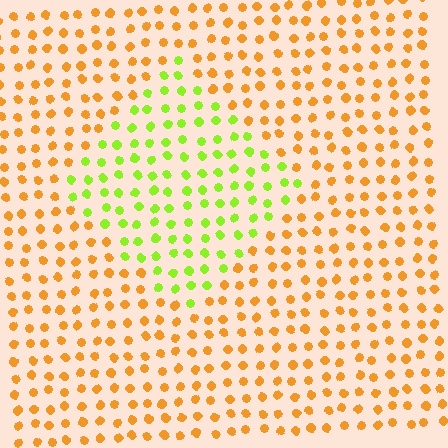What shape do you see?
I see a diamond.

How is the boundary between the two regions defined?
The boundary is defined purely by a slight shift in hue (about 57 degrees). Spacing, size, and orientation are identical on both sides.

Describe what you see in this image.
The image is filled with small orange elements in a uniform arrangement. A diamond-shaped region is visible where the elements are tinted to a slightly different hue, forming a subtle color boundary.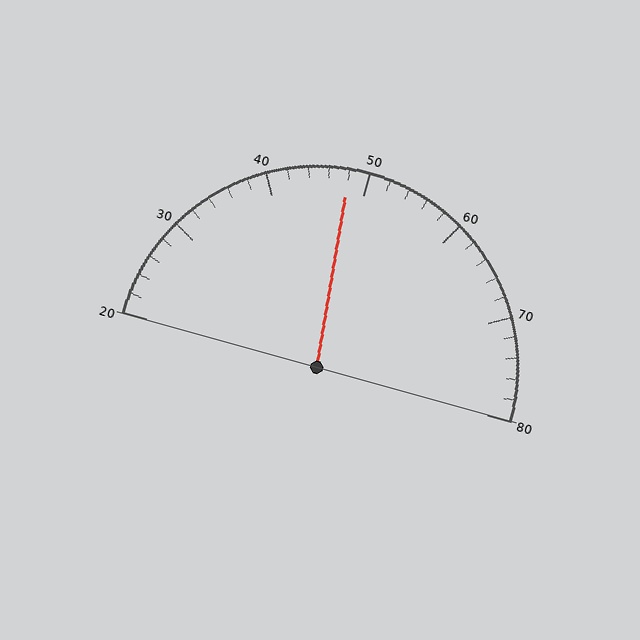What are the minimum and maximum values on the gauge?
The gauge ranges from 20 to 80.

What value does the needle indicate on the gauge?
The needle indicates approximately 48.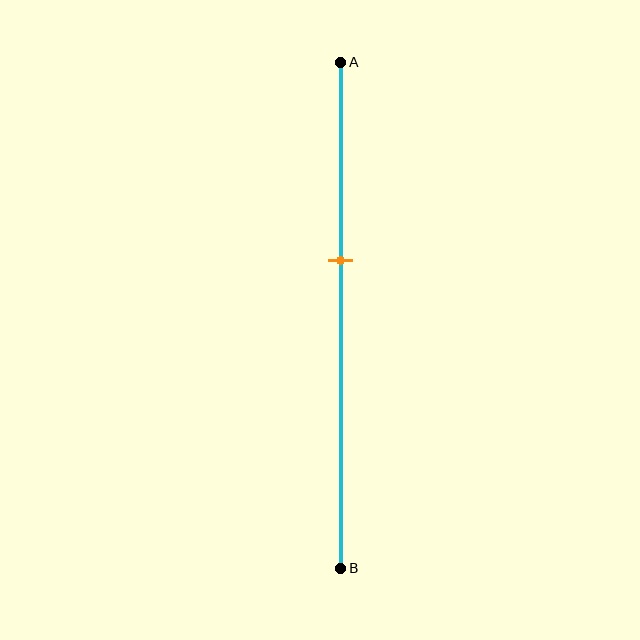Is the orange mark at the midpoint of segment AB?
No, the mark is at about 40% from A, not at the 50% midpoint.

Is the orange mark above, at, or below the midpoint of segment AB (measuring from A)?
The orange mark is above the midpoint of segment AB.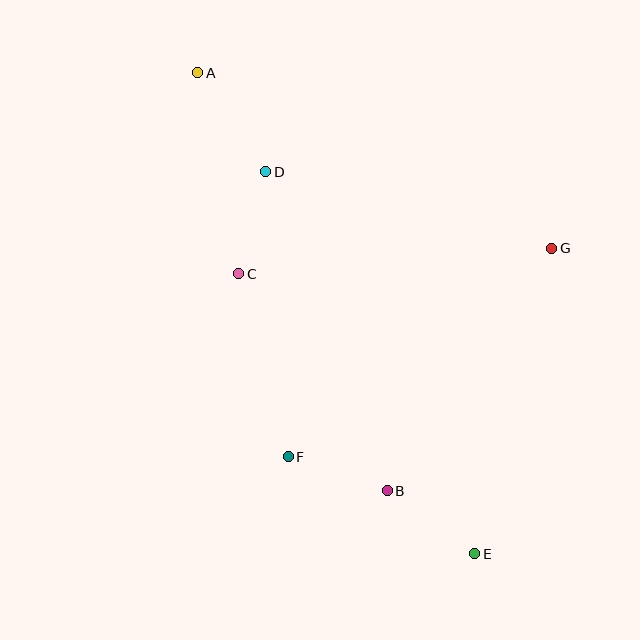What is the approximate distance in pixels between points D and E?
The distance between D and E is approximately 435 pixels.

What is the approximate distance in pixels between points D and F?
The distance between D and F is approximately 286 pixels.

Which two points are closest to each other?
Points B and F are closest to each other.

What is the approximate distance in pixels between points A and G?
The distance between A and G is approximately 395 pixels.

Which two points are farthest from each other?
Points A and E are farthest from each other.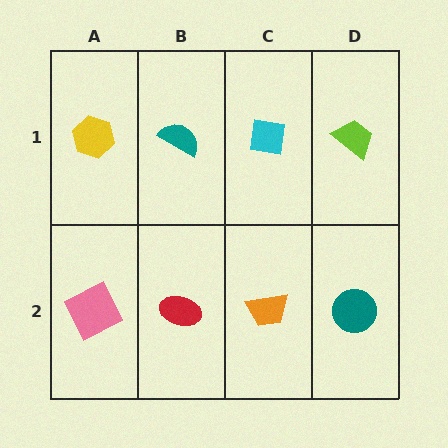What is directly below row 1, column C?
An orange trapezoid.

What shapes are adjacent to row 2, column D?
A lime trapezoid (row 1, column D), an orange trapezoid (row 2, column C).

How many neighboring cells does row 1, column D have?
2.